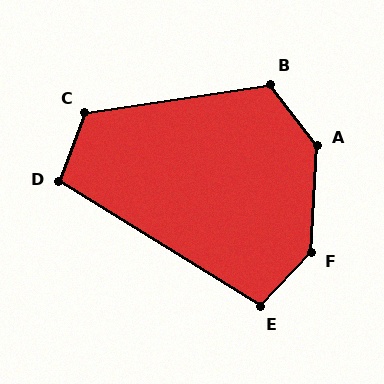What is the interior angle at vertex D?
Approximately 101 degrees (obtuse).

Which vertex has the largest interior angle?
F, at approximately 140 degrees.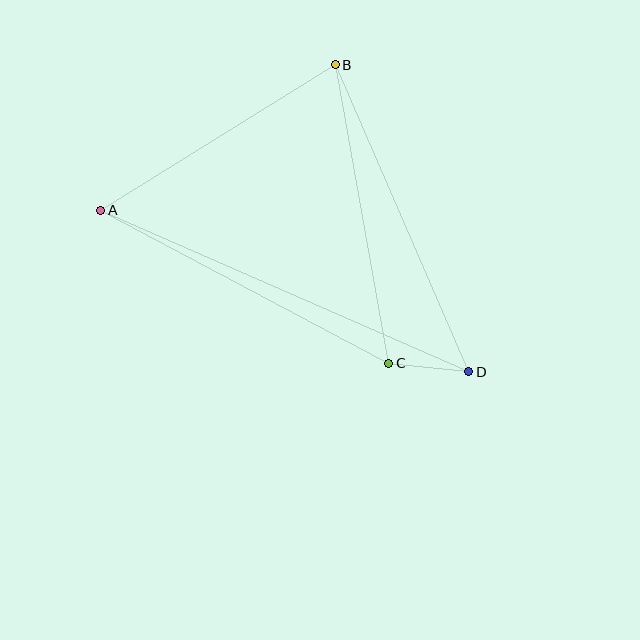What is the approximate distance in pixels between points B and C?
The distance between B and C is approximately 303 pixels.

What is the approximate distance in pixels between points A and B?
The distance between A and B is approximately 276 pixels.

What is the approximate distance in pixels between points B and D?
The distance between B and D is approximately 335 pixels.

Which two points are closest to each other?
Points C and D are closest to each other.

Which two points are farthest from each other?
Points A and D are farthest from each other.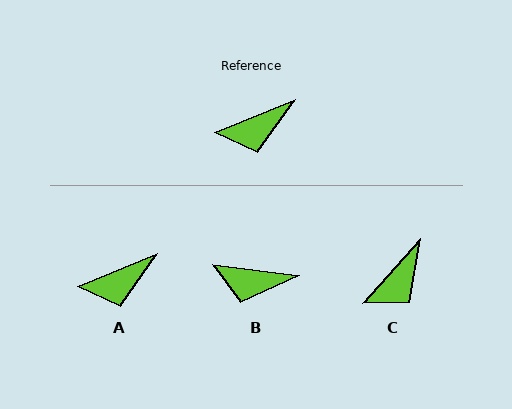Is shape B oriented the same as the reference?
No, it is off by about 30 degrees.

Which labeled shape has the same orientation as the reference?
A.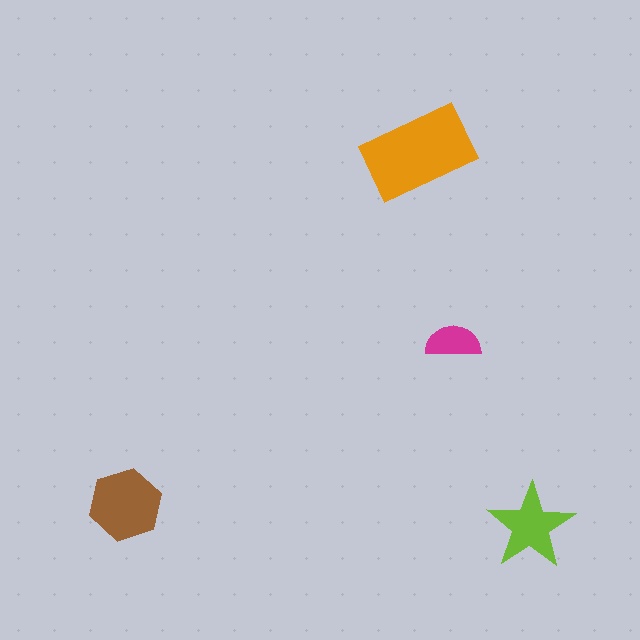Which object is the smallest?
The magenta semicircle.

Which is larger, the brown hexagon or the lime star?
The brown hexagon.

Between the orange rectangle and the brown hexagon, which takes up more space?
The orange rectangle.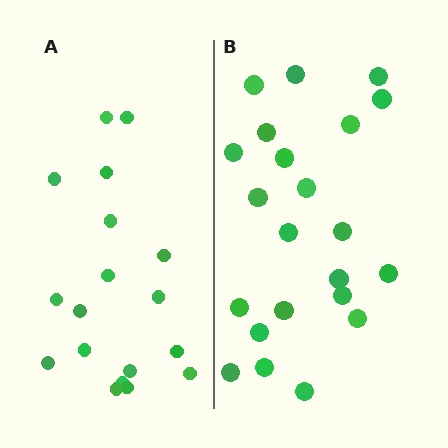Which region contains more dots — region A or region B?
Region B (the right region) has more dots.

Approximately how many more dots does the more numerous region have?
Region B has about 4 more dots than region A.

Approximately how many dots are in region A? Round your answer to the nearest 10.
About 20 dots. (The exact count is 18, which rounds to 20.)